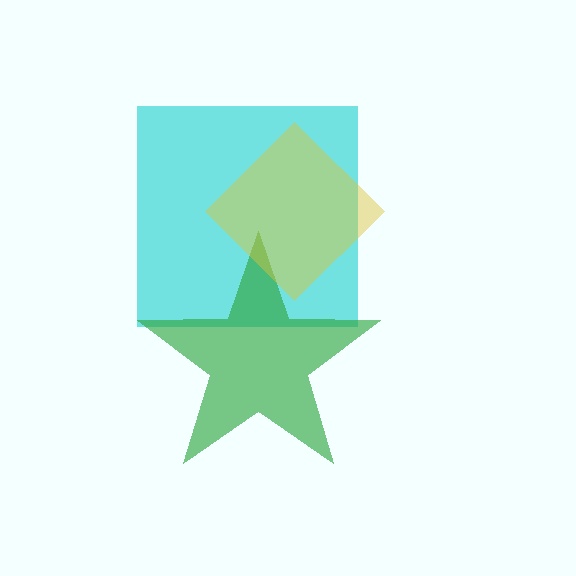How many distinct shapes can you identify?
There are 3 distinct shapes: a cyan square, a green star, a yellow diamond.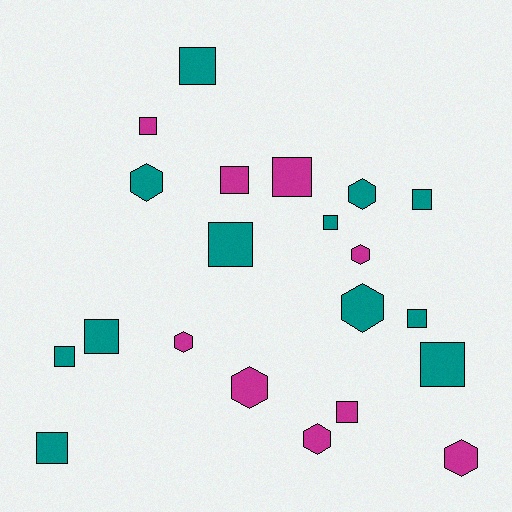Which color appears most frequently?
Teal, with 12 objects.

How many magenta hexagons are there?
There are 5 magenta hexagons.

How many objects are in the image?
There are 21 objects.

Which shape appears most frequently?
Square, with 13 objects.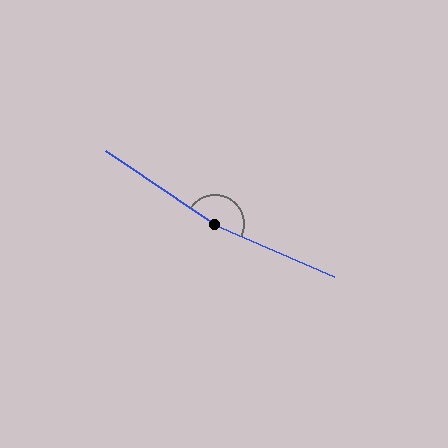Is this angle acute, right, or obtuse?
It is obtuse.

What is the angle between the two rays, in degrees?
Approximately 170 degrees.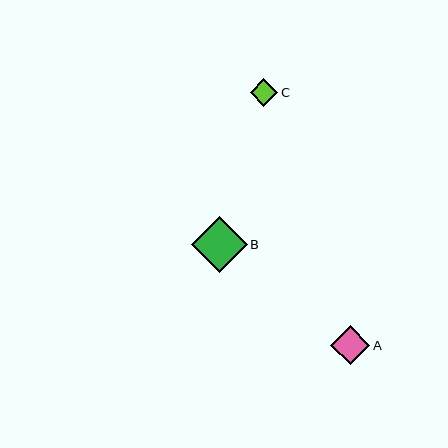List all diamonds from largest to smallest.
From largest to smallest: B, A, C.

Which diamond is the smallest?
Diamond C is the smallest with a size of approximately 28 pixels.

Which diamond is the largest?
Diamond B is the largest with a size of approximately 56 pixels.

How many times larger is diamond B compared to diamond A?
Diamond B is approximately 1.4 times the size of diamond A.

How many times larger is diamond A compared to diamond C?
Diamond A is approximately 1.4 times the size of diamond C.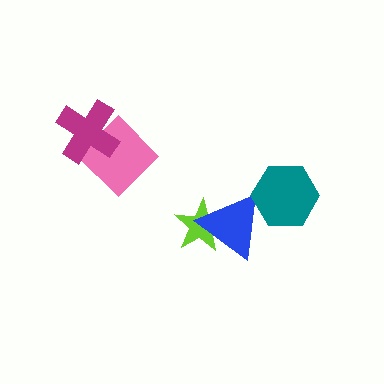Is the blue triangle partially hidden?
Yes, it is partially covered by another shape.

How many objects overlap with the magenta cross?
1 object overlaps with the magenta cross.